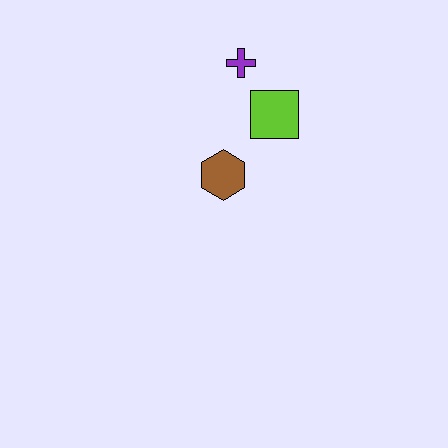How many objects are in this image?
There are 3 objects.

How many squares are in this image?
There is 1 square.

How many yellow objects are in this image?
There are no yellow objects.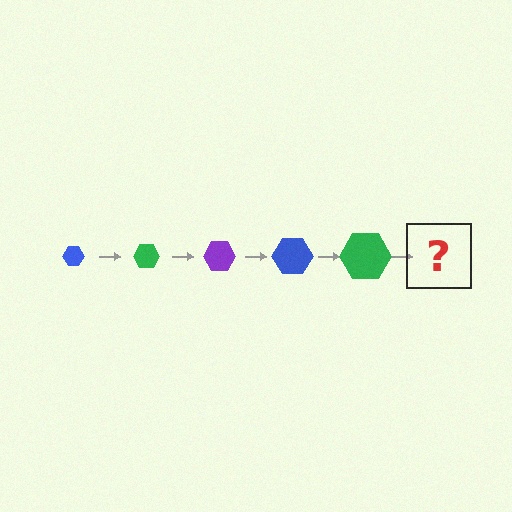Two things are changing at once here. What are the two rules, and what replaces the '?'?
The two rules are that the hexagon grows larger each step and the color cycles through blue, green, and purple. The '?' should be a purple hexagon, larger than the previous one.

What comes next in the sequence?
The next element should be a purple hexagon, larger than the previous one.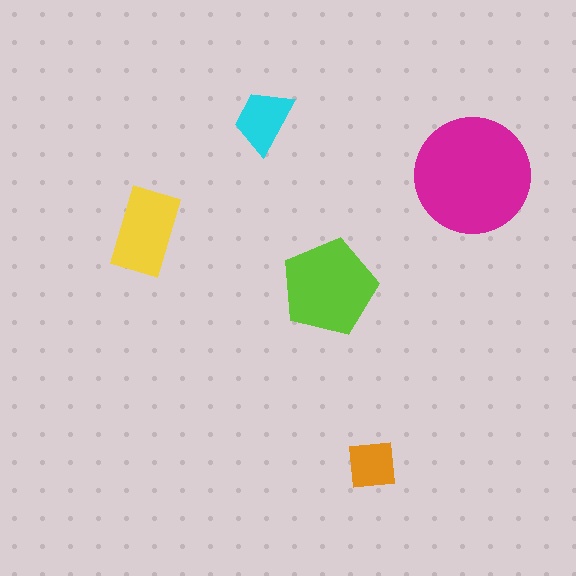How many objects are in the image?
There are 5 objects in the image.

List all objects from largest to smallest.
The magenta circle, the lime pentagon, the yellow rectangle, the cyan trapezoid, the orange square.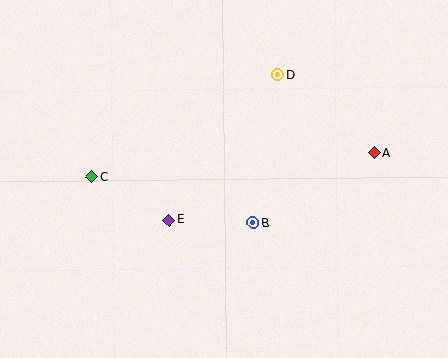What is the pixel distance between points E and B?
The distance between E and B is 84 pixels.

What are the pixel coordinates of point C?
Point C is at (92, 177).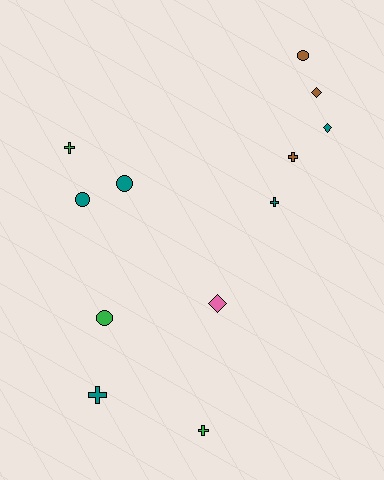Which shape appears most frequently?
Cross, with 5 objects.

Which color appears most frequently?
Teal, with 5 objects.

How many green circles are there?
There is 1 green circle.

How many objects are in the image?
There are 12 objects.